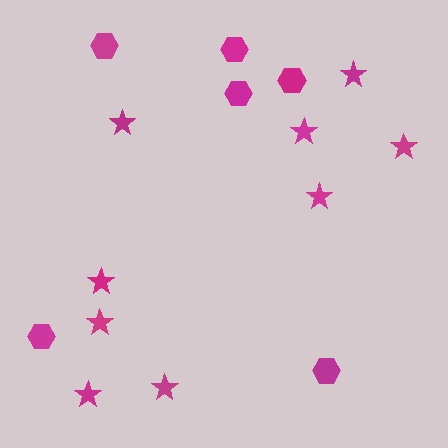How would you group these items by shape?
There are 2 groups: one group of hexagons (6) and one group of stars (9).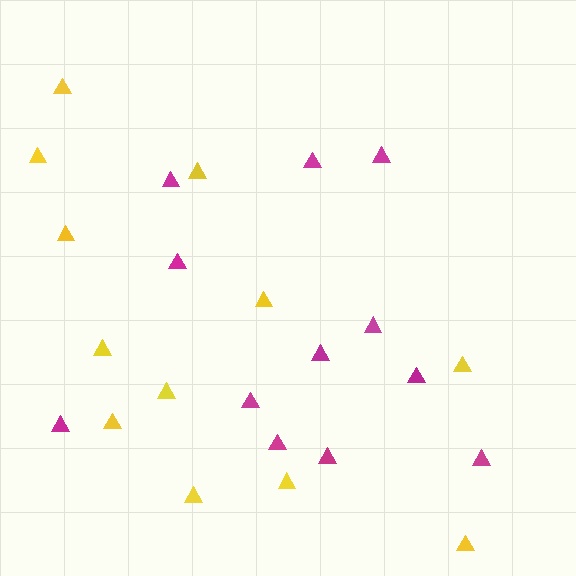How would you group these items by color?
There are 2 groups: one group of magenta triangles (12) and one group of yellow triangles (12).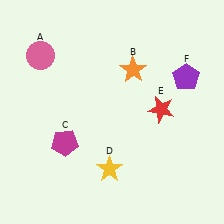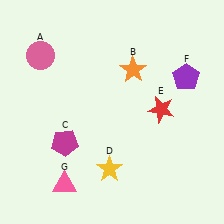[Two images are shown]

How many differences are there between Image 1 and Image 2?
There is 1 difference between the two images.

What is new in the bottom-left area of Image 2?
A pink triangle (G) was added in the bottom-left area of Image 2.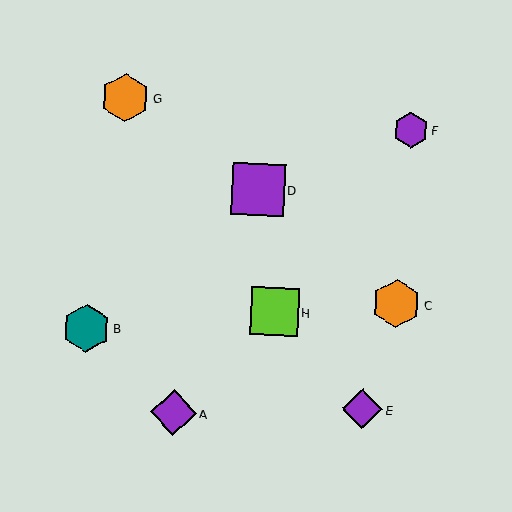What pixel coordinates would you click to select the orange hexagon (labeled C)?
Click at (396, 304) to select the orange hexagon C.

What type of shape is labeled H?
Shape H is a lime square.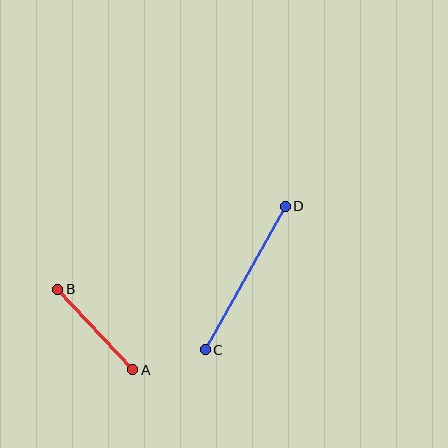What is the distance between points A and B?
The distance is approximately 110 pixels.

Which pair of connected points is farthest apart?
Points C and D are farthest apart.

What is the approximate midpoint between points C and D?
The midpoint is at approximately (245, 278) pixels.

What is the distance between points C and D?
The distance is approximately 164 pixels.